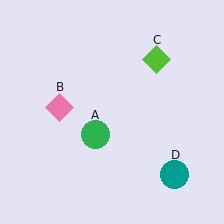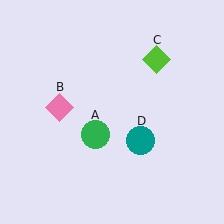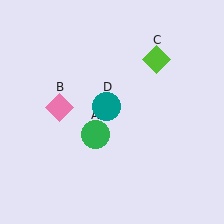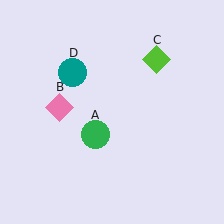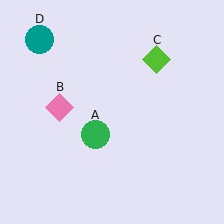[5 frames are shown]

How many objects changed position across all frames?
1 object changed position: teal circle (object D).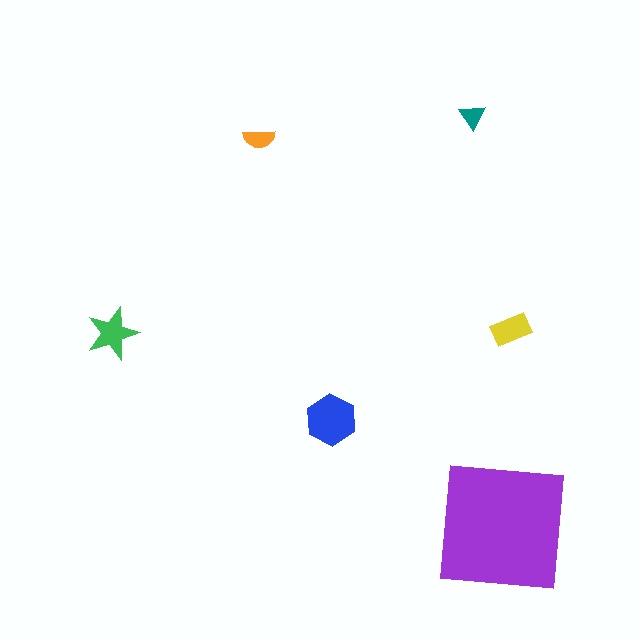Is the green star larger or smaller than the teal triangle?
Larger.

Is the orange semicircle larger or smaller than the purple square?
Smaller.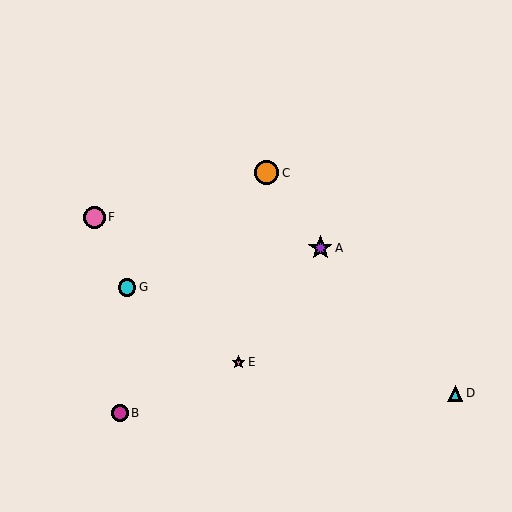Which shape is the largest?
The purple star (labeled A) is the largest.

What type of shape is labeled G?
Shape G is a cyan circle.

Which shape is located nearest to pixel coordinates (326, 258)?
The purple star (labeled A) at (320, 248) is nearest to that location.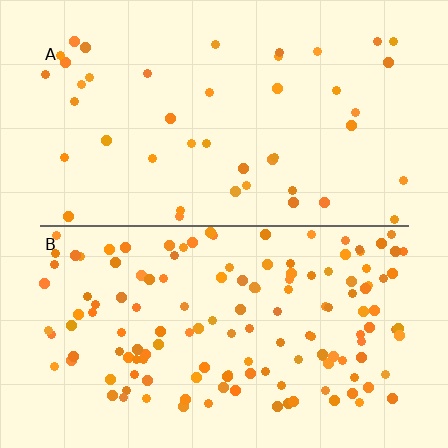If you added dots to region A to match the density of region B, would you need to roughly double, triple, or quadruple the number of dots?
Approximately triple.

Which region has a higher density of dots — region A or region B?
B (the bottom).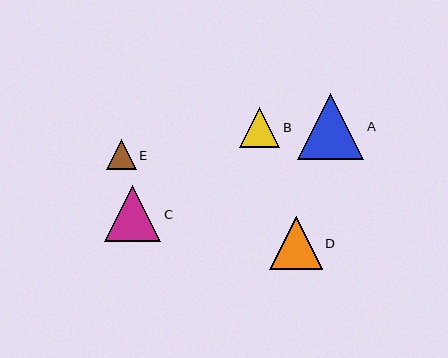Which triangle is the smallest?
Triangle E is the smallest with a size of approximately 30 pixels.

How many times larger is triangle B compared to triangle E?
Triangle B is approximately 1.4 times the size of triangle E.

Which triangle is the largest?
Triangle A is the largest with a size of approximately 66 pixels.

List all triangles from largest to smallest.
From largest to smallest: A, C, D, B, E.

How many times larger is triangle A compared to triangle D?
Triangle A is approximately 1.3 times the size of triangle D.